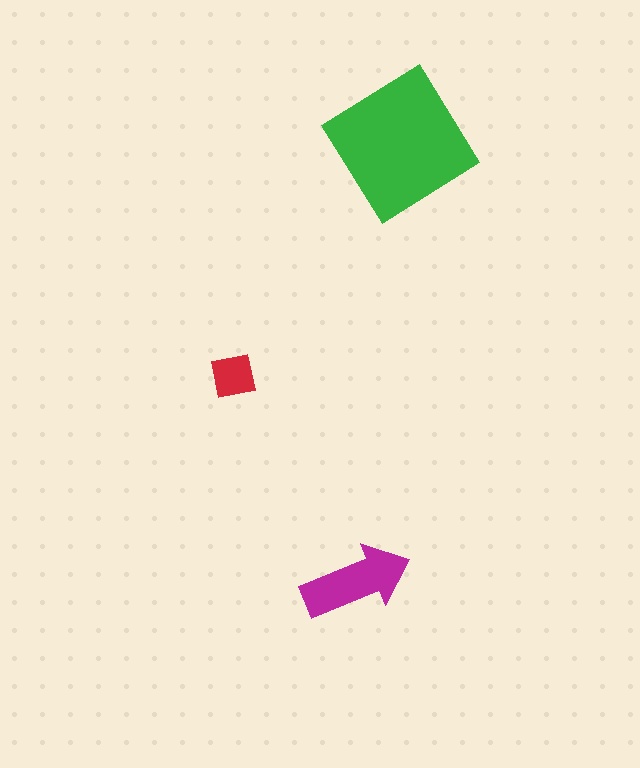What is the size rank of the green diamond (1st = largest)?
1st.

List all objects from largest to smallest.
The green diamond, the magenta arrow, the red square.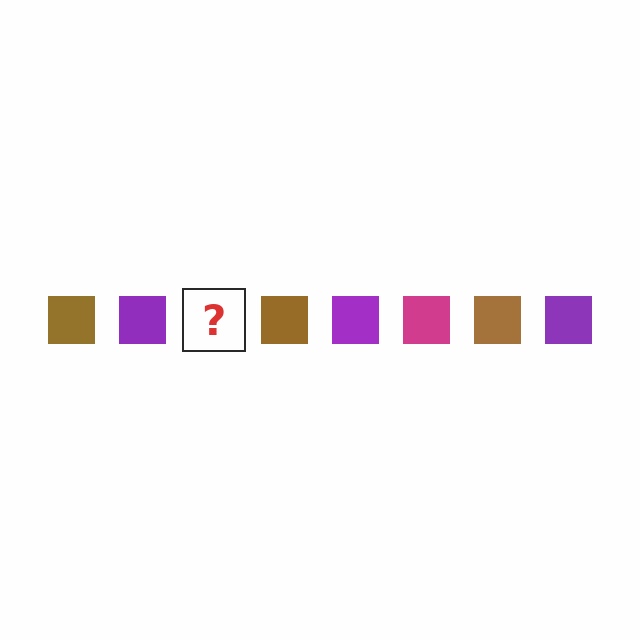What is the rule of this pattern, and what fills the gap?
The rule is that the pattern cycles through brown, purple, magenta squares. The gap should be filled with a magenta square.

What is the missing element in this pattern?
The missing element is a magenta square.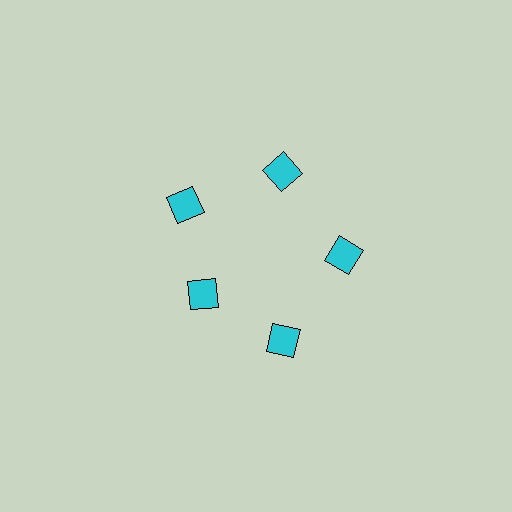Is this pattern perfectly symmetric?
No. The 5 cyan squares are arranged in a ring, but one element near the 8 o'clock position is pulled inward toward the center, breaking the 5-fold rotational symmetry.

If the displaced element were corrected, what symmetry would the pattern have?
It would have 5-fold rotational symmetry — the pattern would map onto itself every 72 degrees.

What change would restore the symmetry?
The symmetry would be restored by moving it outward, back onto the ring so that all 5 squares sit at equal angles and equal distance from the center.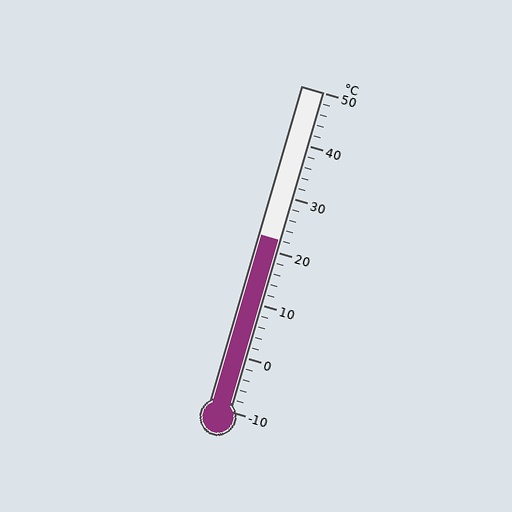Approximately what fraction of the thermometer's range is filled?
The thermometer is filled to approximately 55% of its range.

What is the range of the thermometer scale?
The thermometer scale ranges from -10°C to 50°C.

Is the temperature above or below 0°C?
The temperature is above 0°C.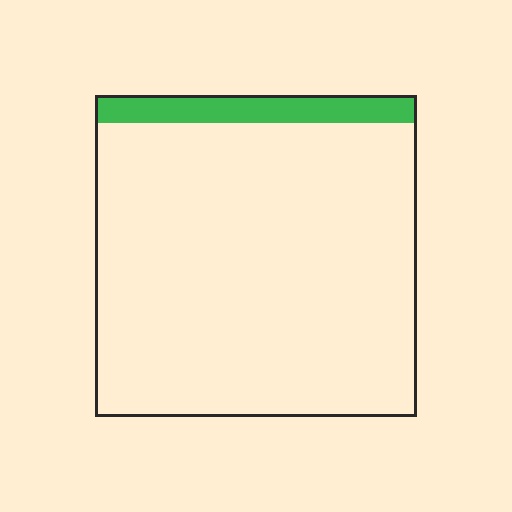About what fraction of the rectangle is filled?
About one tenth (1/10).